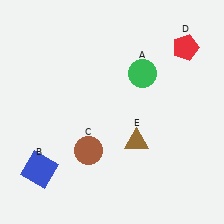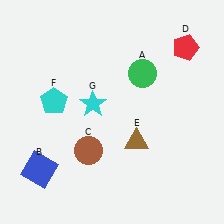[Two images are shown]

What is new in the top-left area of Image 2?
A cyan pentagon (F) was added in the top-left area of Image 2.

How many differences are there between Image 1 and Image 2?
There are 2 differences between the two images.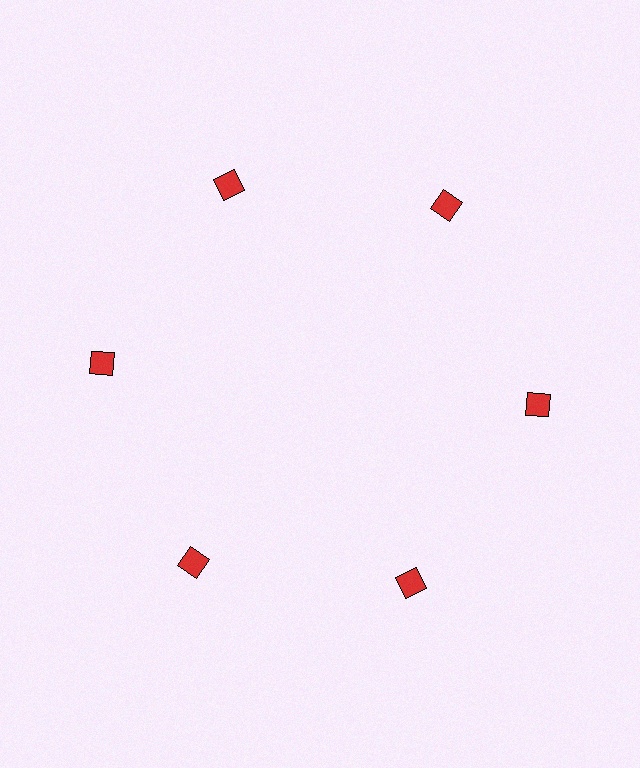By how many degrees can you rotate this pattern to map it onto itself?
The pattern maps onto itself every 60 degrees of rotation.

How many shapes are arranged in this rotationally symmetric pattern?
There are 6 shapes, arranged in 6 groups of 1.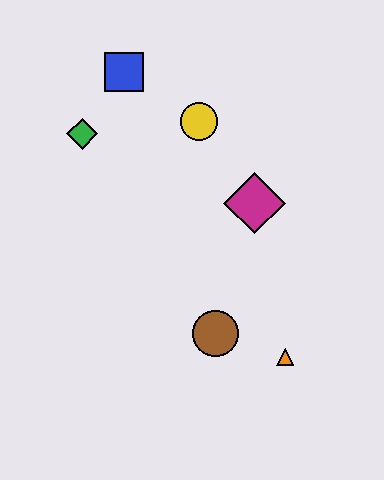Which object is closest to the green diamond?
The blue square is closest to the green diamond.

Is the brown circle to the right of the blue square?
Yes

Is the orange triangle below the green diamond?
Yes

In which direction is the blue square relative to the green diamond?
The blue square is above the green diamond.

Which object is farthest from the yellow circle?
The orange triangle is farthest from the yellow circle.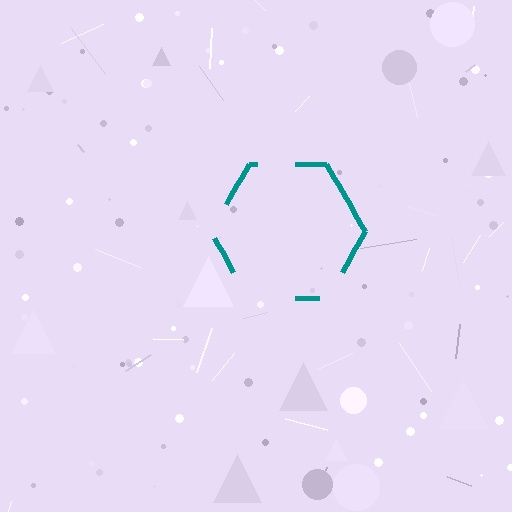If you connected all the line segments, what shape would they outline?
They would outline a hexagon.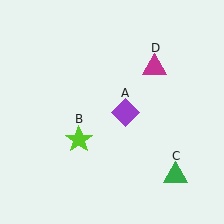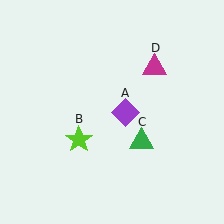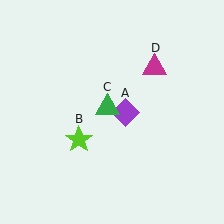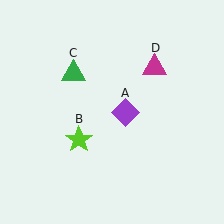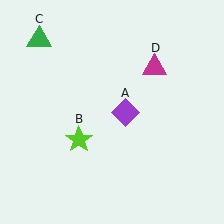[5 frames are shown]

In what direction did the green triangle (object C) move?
The green triangle (object C) moved up and to the left.